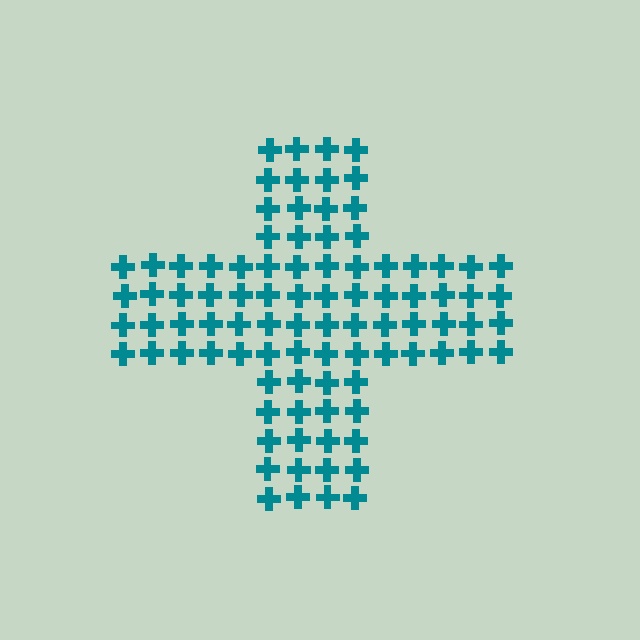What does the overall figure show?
The overall figure shows a cross.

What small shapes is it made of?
It is made of small crosses.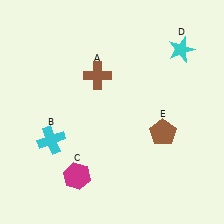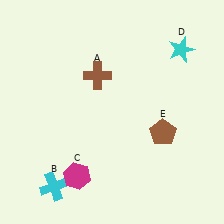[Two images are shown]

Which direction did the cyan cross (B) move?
The cyan cross (B) moved down.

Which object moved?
The cyan cross (B) moved down.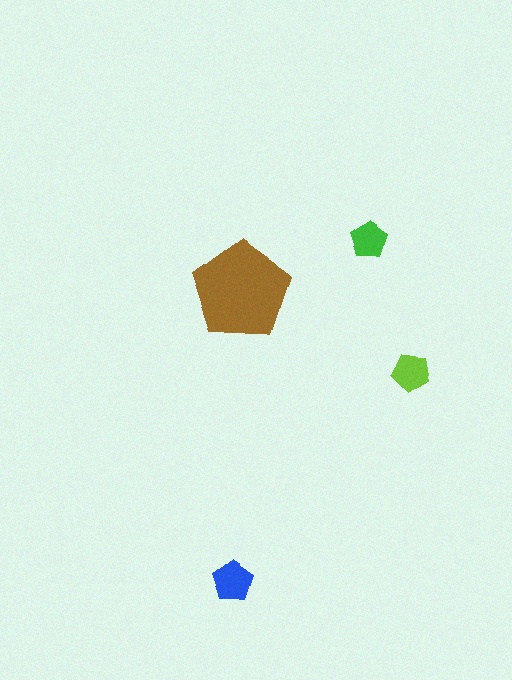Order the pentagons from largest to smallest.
the brown one, the blue one, the lime one, the green one.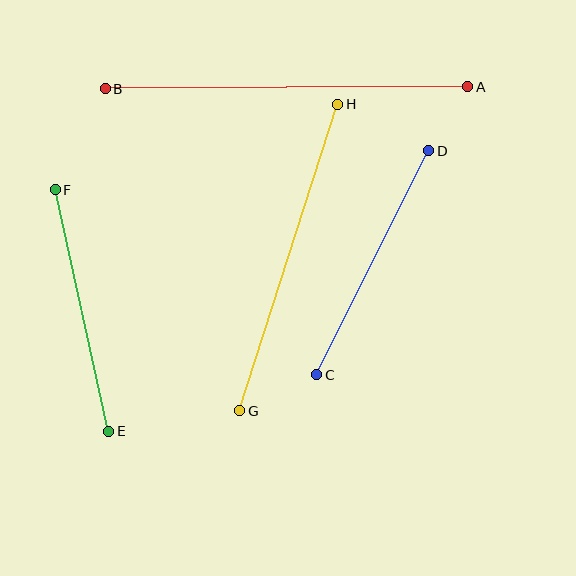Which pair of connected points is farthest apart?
Points A and B are farthest apart.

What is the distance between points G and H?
The distance is approximately 322 pixels.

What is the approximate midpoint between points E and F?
The midpoint is at approximately (82, 311) pixels.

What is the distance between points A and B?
The distance is approximately 363 pixels.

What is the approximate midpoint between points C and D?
The midpoint is at approximately (373, 263) pixels.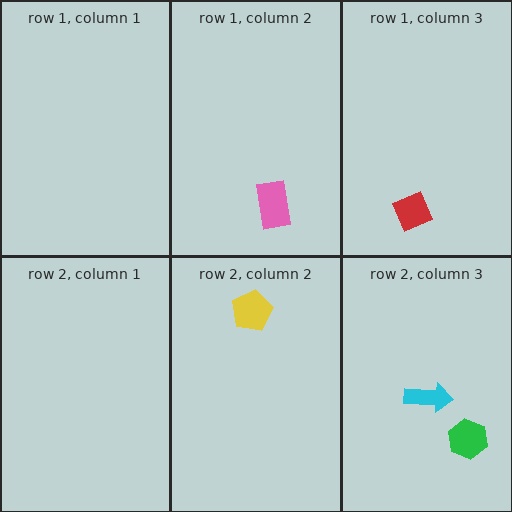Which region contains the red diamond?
The row 1, column 3 region.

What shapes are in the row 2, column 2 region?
The yellow pentagon.